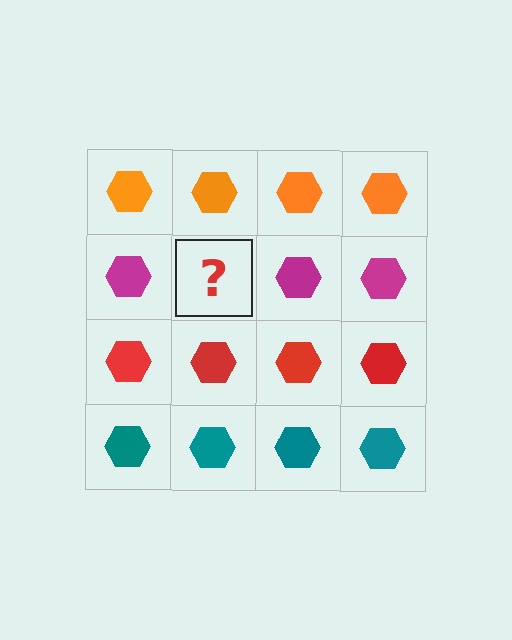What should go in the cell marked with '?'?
The missing cell should contain a magenta hexagon.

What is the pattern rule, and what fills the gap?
The rule is that each row has a consistent color. The gap should be filled with a magenta hexagon.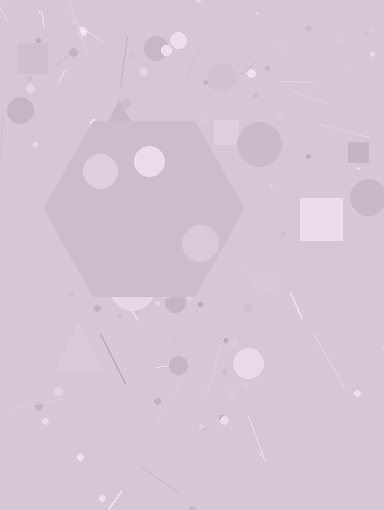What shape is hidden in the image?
A hexagon is hidden in the image.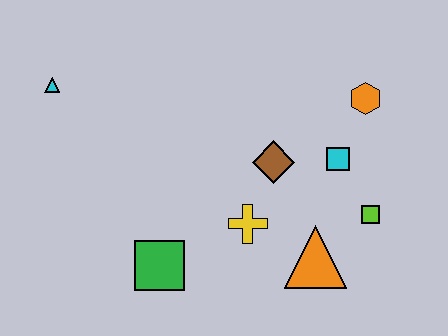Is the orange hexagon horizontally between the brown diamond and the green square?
No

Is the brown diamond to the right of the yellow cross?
Yes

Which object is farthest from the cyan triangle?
The lime square is farthest from the cyan triangle.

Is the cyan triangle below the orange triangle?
No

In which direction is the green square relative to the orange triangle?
The green square is to the left of the orange triangle.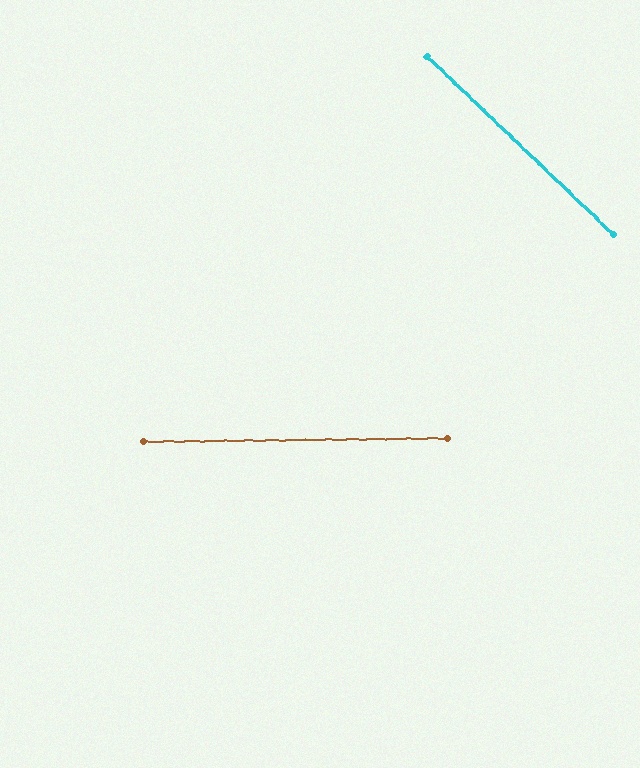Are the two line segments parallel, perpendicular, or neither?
Neither parallel nor perpendicular — they differ by about 44°.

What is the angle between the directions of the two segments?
Approximately 44 degrees.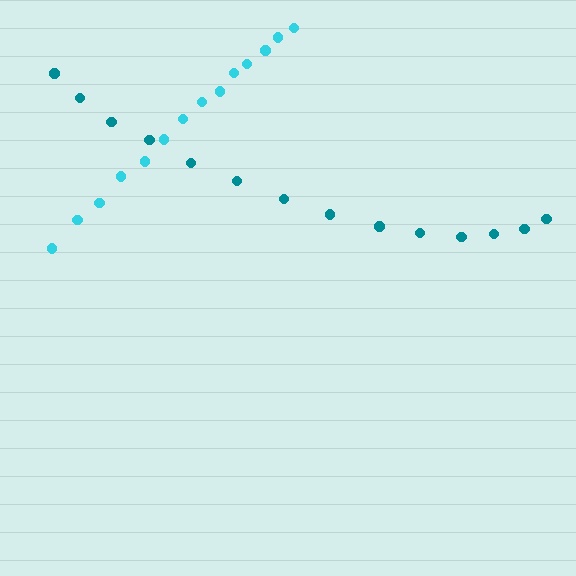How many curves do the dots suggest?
There are 2 distinct paths.